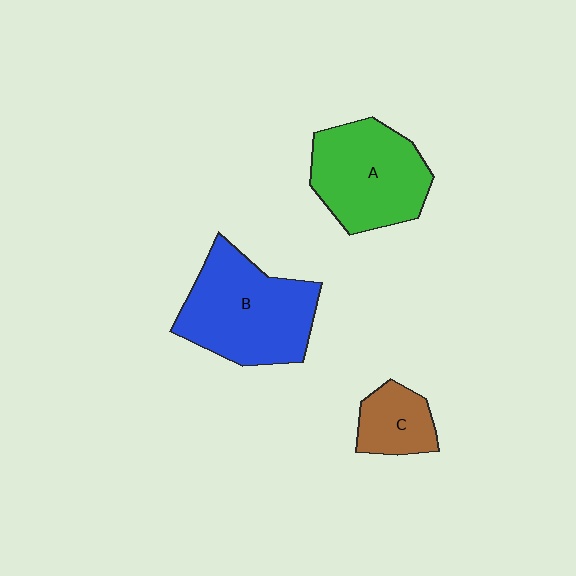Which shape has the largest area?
Shape B (blue).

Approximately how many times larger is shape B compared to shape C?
Approximately 2.5 times.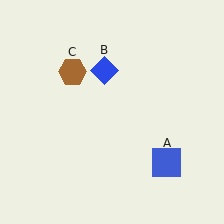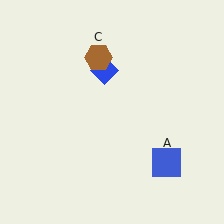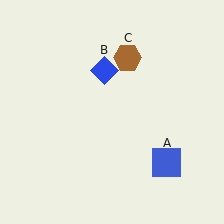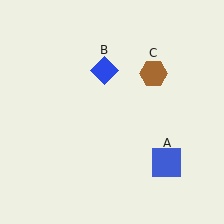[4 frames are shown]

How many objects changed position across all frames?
1 object changed position: brown hexagon (object C).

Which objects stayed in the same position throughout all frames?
Blue square (object A) and blue diamond (object B) remained stationary.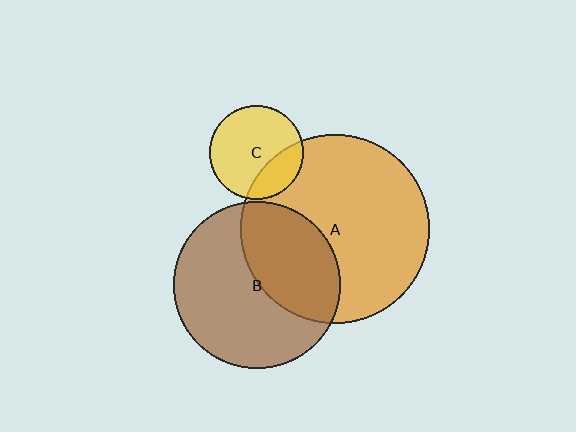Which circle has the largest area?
Circle A (orange).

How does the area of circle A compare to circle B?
Approximately 1.3 times.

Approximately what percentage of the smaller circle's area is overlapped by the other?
Approximately 25%.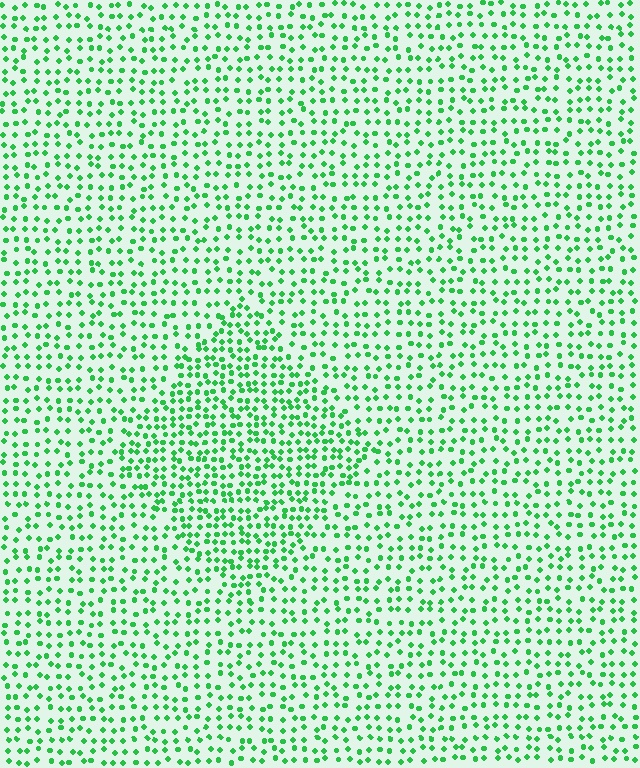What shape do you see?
I see a diamond.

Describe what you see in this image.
The image contains small green elements arranged at two different densities. A diamond-shaped region is visible where the elements are more densely packed than the surrounding area.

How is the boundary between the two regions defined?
The boundary is defined by a change in element density (approximately 1.6x ratio). All elements are the same color, size, and shape.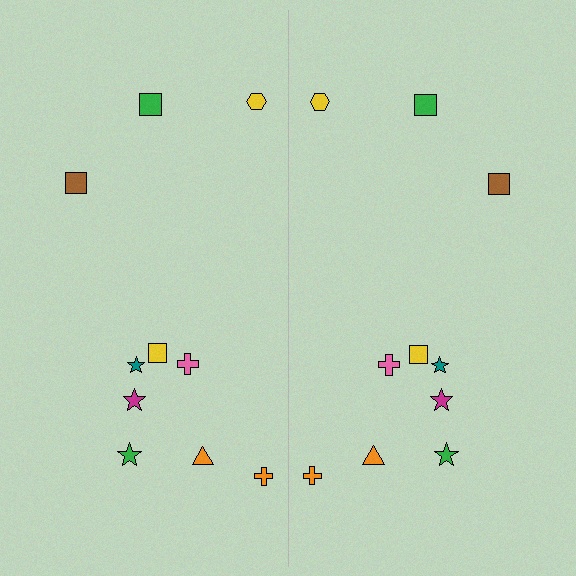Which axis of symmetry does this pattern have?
The pattern has a vertical axis of symmetry running through the center of the image.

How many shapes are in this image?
There are 20 shapes in this image.